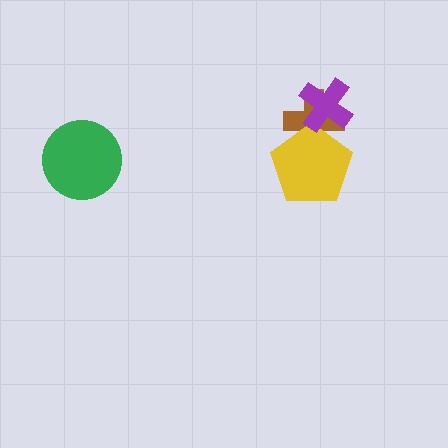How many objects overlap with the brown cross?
2 objects overlap with the brown cross.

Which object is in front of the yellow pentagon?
The purple cross is in front of the yellow pentagon.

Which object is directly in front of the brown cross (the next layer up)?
The yellow pentagon is directly in front of the brown cross.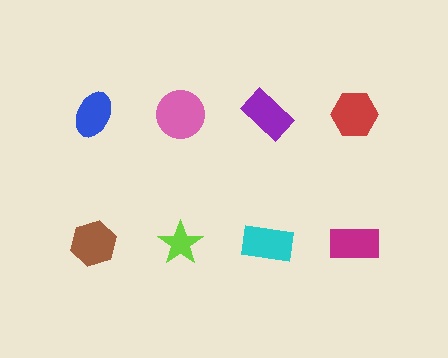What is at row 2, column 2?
A lime star.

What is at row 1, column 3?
A purple rectangle.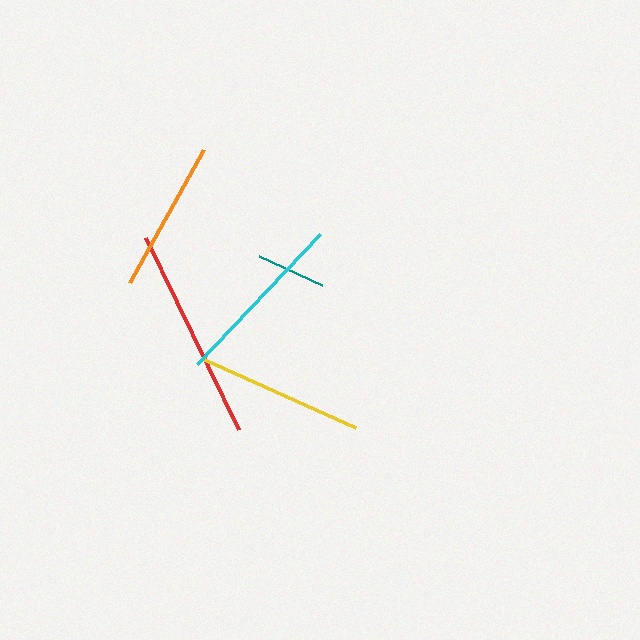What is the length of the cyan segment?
The cyan segment is approximately 179 pixels long.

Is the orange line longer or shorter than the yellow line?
The yellow line is longer than the orange line.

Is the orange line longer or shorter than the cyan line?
The cyan line is longer than the orange line.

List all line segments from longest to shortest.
From longest to shortest: red, cyan, yellow, orange, teal.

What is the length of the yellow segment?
The yellow segment is approximately 165 pixels long.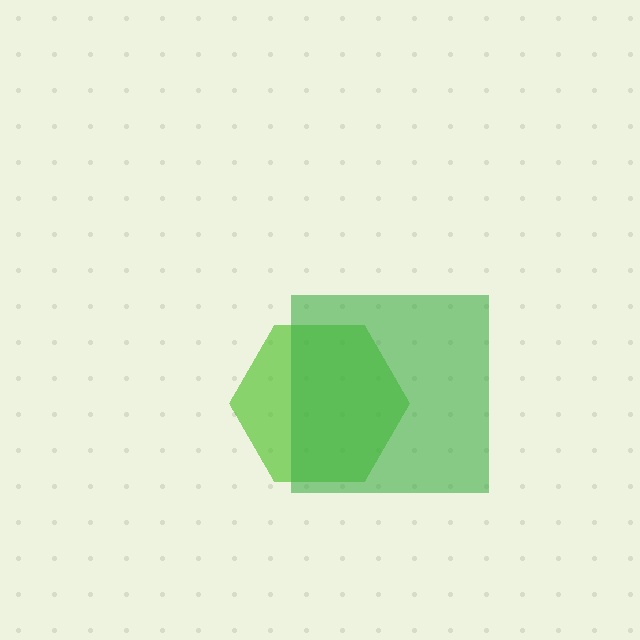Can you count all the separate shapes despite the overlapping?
Yes, there are 2 separate shapes.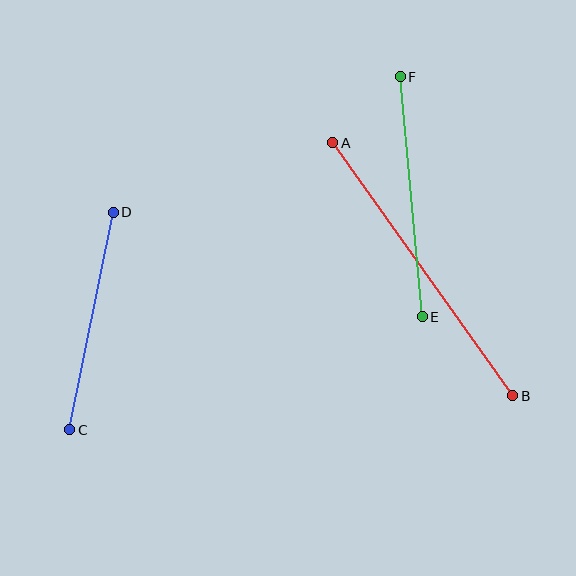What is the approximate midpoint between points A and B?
The midpoint is at approximately (423, 269) pixels.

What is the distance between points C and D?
The distance is approximately 222 pixels.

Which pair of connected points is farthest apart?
Points A and B are farthest apart.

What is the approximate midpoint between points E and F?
The midpoint is at approximately (411, 197) pixels.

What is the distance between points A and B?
The distance is approximately 310 pixels.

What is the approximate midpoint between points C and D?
The midpoint is at approximately (91, 321) pixels.